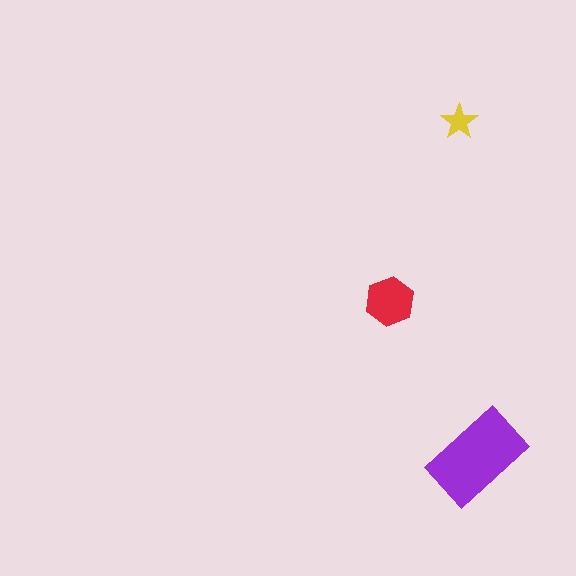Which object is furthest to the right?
The purple rectangle is rightmost.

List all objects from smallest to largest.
The yellow star, the red hexagon, the purple rectangle.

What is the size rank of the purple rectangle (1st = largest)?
1st.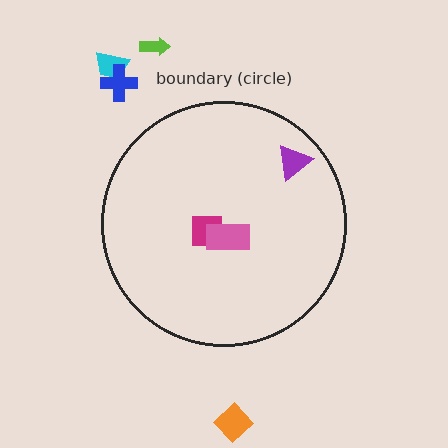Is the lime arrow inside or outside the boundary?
Outside.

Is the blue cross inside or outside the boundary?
Outside.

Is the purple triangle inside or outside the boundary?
Inside.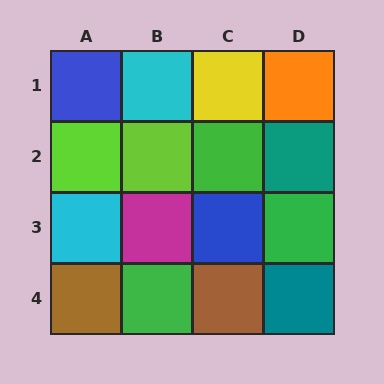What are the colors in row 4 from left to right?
Brown, green, brown, teal.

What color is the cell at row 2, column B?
Lime.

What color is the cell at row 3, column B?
Magenta.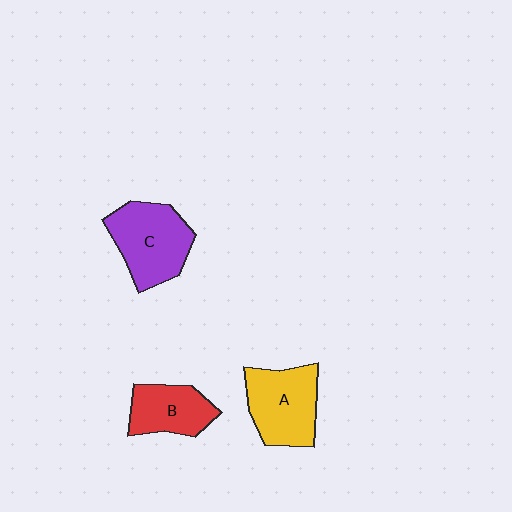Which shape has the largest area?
Shape C (purple).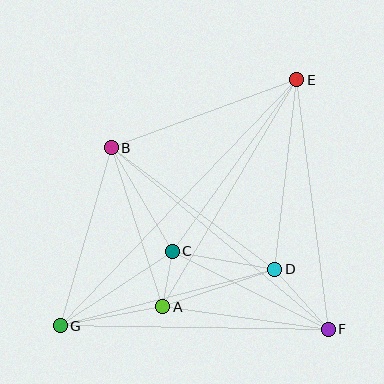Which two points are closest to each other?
Points A and C are closest to each other.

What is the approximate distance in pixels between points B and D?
The distance between B and D is approximately 204 pixels.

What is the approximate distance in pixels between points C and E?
The distance between C and E is approximately 212 pixels.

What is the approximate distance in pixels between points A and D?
The distance between A and D is approximately 118 pixels.